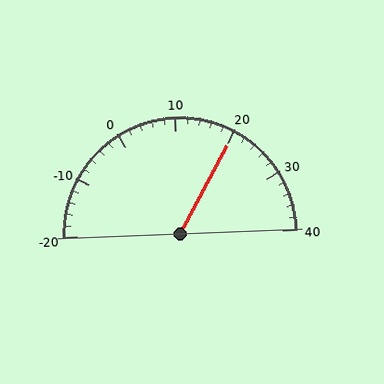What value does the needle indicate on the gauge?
The needle indicates approximately 20.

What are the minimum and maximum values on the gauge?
The gauge ranges from -20 to 40.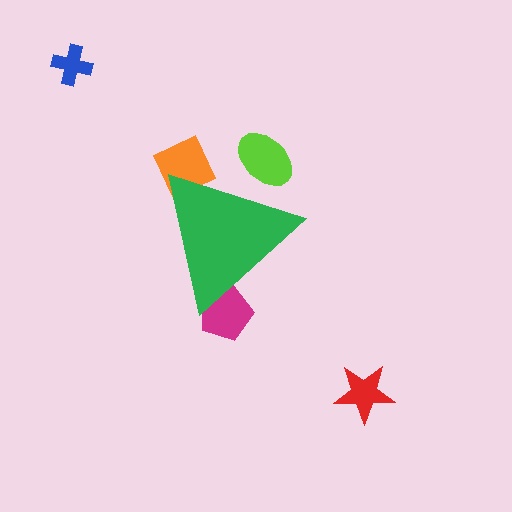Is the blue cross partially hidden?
No, the blue cross is fully visible.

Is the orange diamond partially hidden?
Yes, the orange diamond is partially hidden behind the green triangle.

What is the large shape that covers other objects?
A green triangle.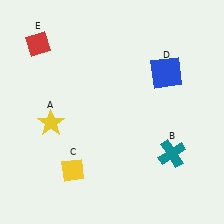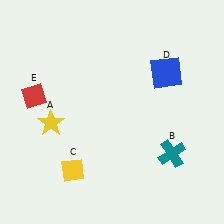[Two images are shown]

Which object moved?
The red diamond (E) moved down.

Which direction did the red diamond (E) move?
The red diamond (E) moved down.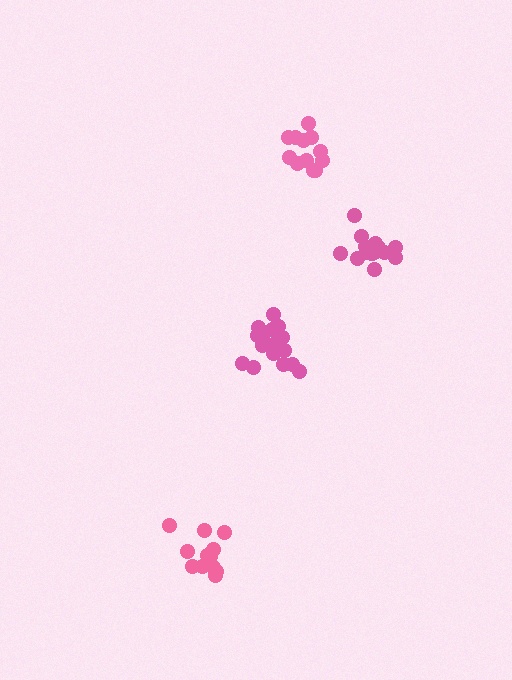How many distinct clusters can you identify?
There are 4 distinct clusters.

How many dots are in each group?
Group 1: 12 dots, Group 2: 12 dots, Group 3: 16 dots, Group 4: 17 dots (57 total).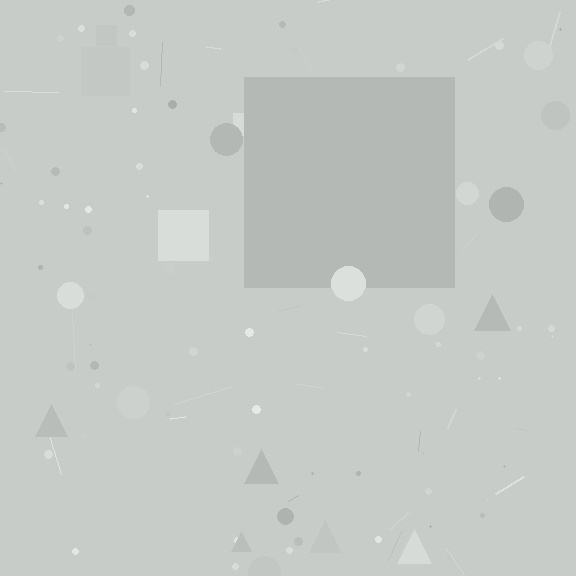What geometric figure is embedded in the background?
A square is embedded in the background.